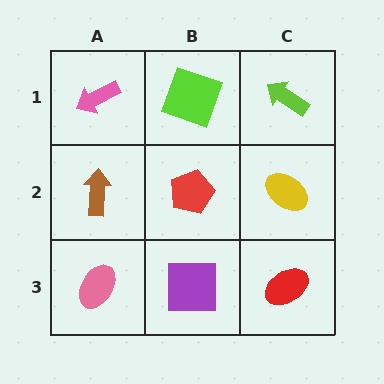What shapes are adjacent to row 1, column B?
A red pentagon (row 2, column B), a pink arrow (row 1, column A), a lime arrow (row 1, column C).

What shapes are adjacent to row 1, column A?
A brown arrow (row 2, column A), a lime square (row 1, column B).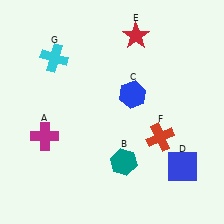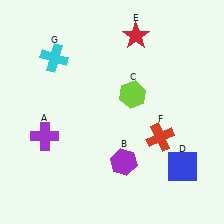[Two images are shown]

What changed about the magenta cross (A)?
In Image 1, A is magenta. In Image 2, it changed to purple.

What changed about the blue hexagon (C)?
In Image 1, C is blue. In Image 2, it changed to lime.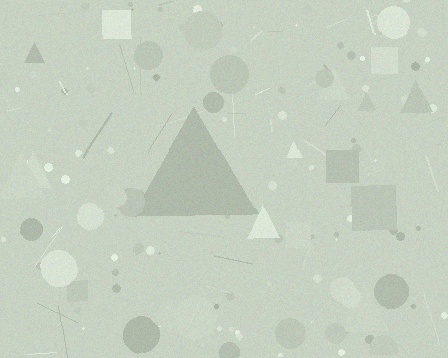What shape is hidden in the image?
A triangle is hidden in the image.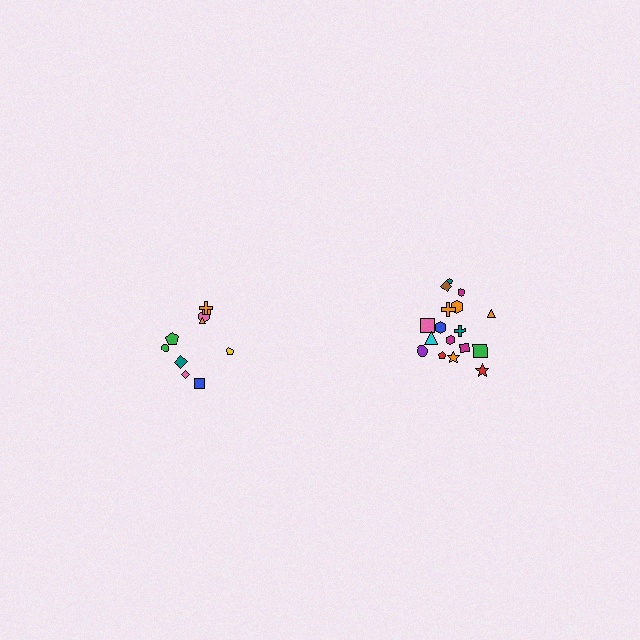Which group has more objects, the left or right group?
The right group.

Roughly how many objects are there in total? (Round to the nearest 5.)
Roughly 30 objects in total.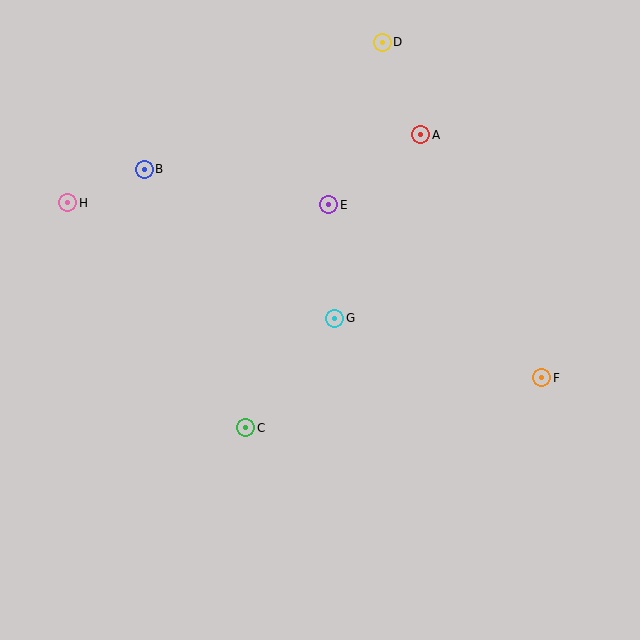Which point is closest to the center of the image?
Point G at (335, 318) is closest to the center.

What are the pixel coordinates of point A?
Point A is at (421, 135).